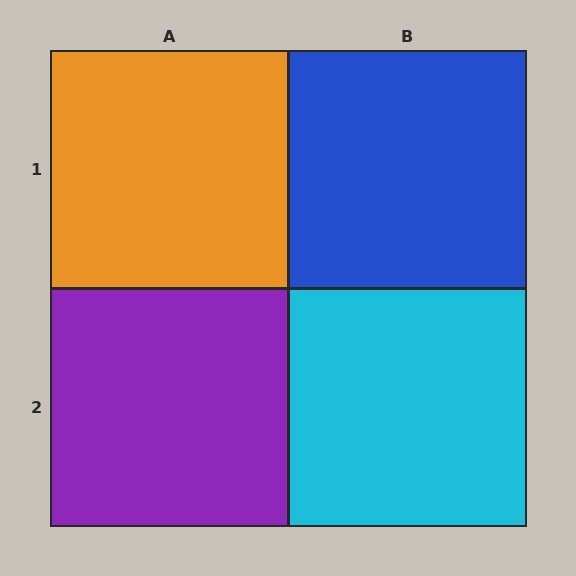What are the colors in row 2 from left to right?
Purple, cyan.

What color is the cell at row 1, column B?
Blue.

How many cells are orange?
1 cell is orange.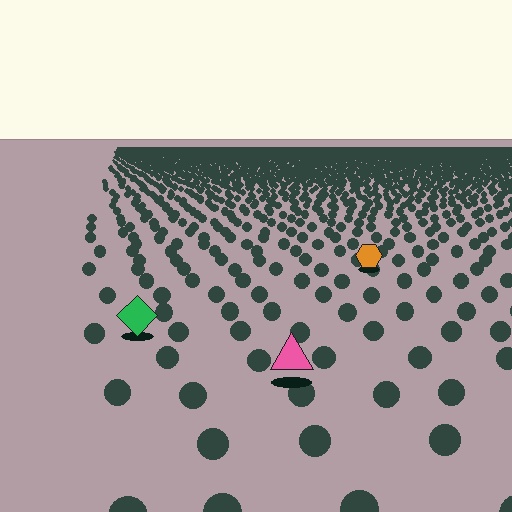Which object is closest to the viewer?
The pink triangle is closest. The texture marks near it are larger and more spread out.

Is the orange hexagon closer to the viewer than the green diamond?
No. The green diamond is closer — you can tell from the texture gradient: the ground texture is coarser near it.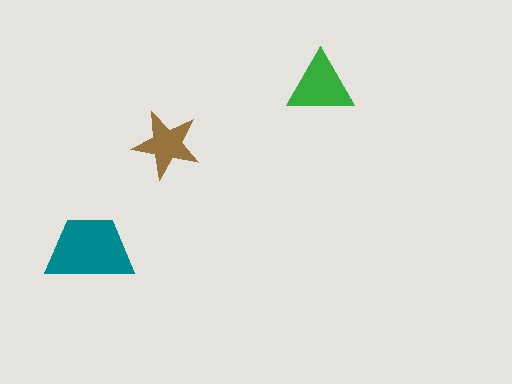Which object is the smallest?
The brown star.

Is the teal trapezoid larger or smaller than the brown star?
Larger.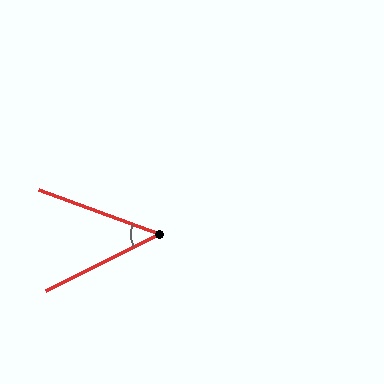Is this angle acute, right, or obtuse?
It is acute.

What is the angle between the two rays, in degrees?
Approximately 47 degrees.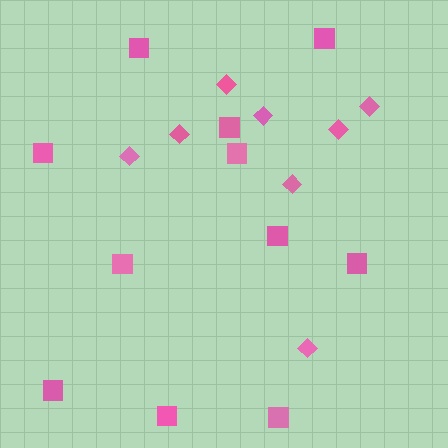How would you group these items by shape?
There are 2 groups: one group of squares (11) and one group of diamonds (8).